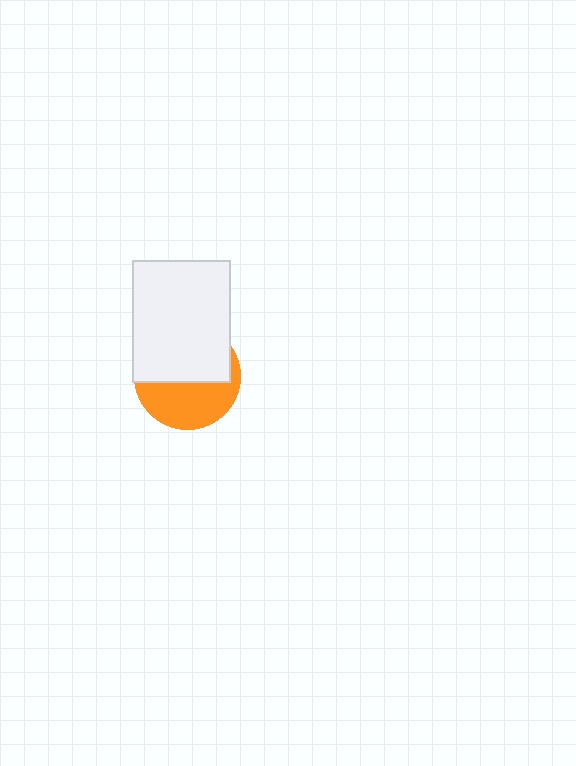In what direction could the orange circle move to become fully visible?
The orange circle could move down. That would shift it out from behind the white rectangle entirely.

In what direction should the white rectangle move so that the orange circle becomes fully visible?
The white rectangle should move up. That is the shortest direction to clear the overlap and leave the orange circle fully visible.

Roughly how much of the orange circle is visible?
A small part of it is visible (roughly 45%).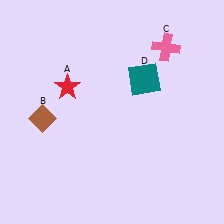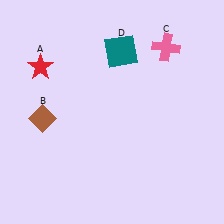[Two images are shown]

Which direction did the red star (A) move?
The red star (A) moved left.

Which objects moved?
The objects that moved are: the red star (A), the teal square (D).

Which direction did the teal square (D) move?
The teal square (D) moved up.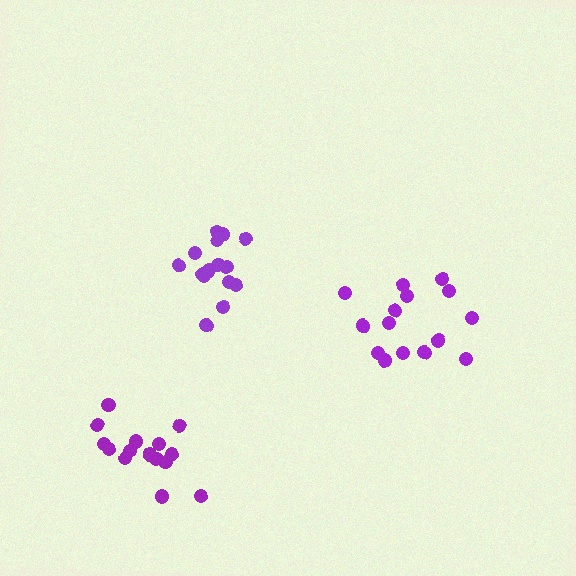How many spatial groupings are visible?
There are 3 spatial groupings.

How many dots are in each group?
Group 1: 16 dots, Group 2: 15 dots, Group 3: 15 dots (46 total).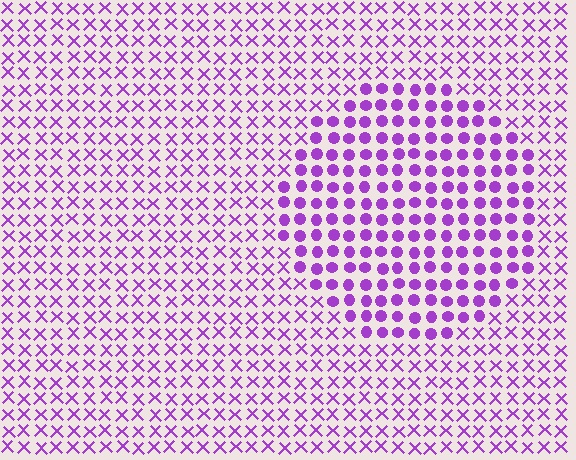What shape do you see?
I see a circle.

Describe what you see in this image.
The image is filled with small purple elements arranged in a uniform grid. A circle-shaped region contains circles, while the surrounding area contains X marks. The boundary is defined purely by the change in element shape.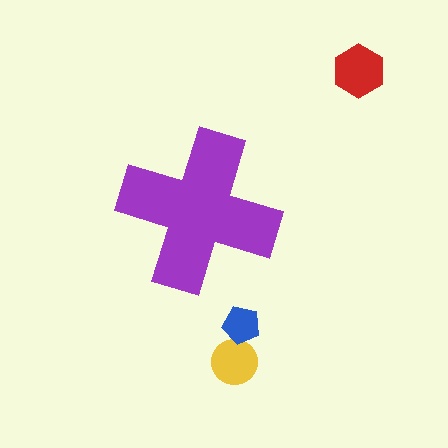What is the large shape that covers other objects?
A purple cross.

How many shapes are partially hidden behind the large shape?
0 shapes are partially hidden.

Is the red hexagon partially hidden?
No, the red hexagon is fully visible.